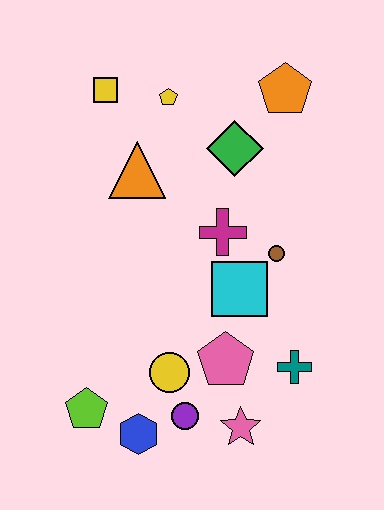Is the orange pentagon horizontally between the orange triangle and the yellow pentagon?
No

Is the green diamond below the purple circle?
No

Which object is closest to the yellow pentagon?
The yellow square is closest to the yellow pentagon.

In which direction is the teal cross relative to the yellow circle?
The teal cross is to the right of the yellow circle.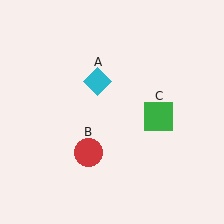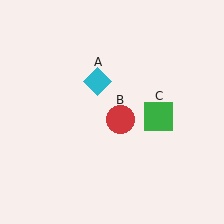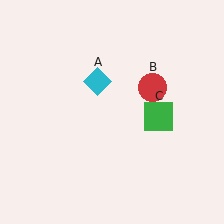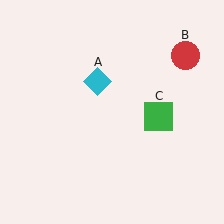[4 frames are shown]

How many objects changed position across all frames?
1 object changed position: red circle (object B).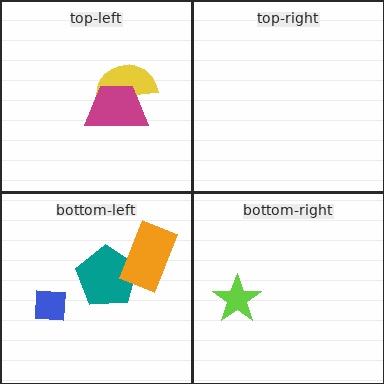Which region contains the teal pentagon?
The bottom-left region.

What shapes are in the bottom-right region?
The lime star.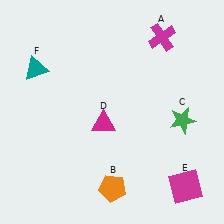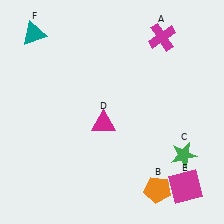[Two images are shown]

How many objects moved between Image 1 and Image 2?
3 objects moved between the two images.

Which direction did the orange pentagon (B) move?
The orange pentagon (B) moved right.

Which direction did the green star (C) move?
The green star (C) moved down.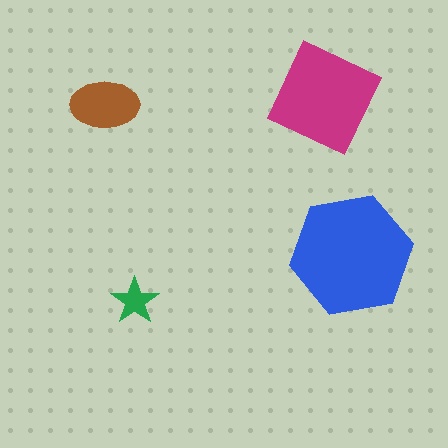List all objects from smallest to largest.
The green star, the brown ellipse, the magenta square, the blue hexagon.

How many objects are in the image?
There are 4 objects in the image.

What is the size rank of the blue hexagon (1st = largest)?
1st.